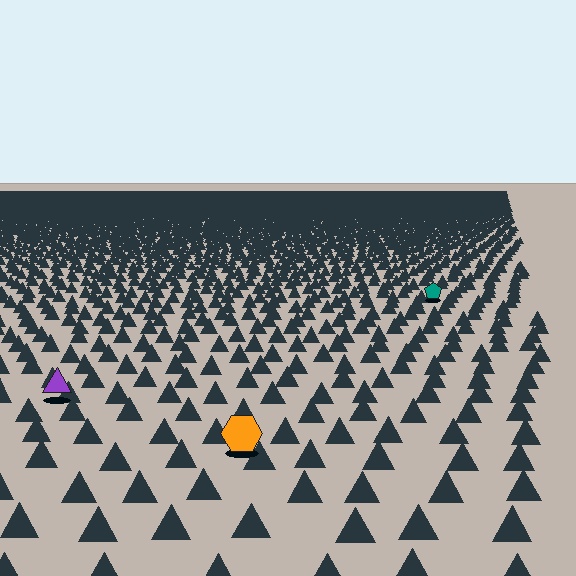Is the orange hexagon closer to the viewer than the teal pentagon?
Yes. The orange hexagon is closer — you can tell from the texture gradient: the ground texture is coarser near it.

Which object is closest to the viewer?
The orange hexagon is closest. The texture marks near it are larger and more spread out.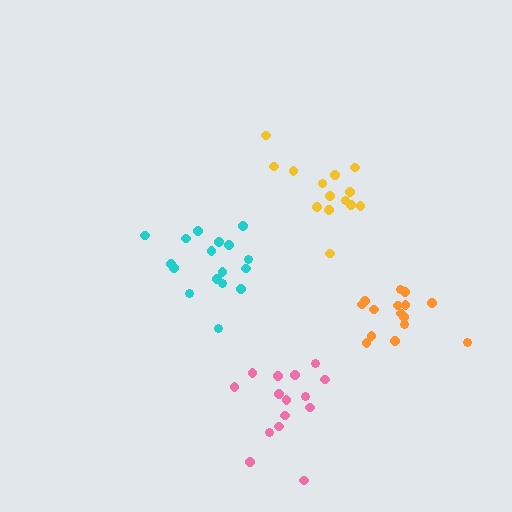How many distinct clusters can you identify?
There are 4 distinct clusters.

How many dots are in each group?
Group 1: 14 dots, Group 2: 15 dots, Group 3: 17 dots, Group 4: 15 dots (61 total).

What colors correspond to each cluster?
The clusters are colored: yellow, pink, cyan, orange.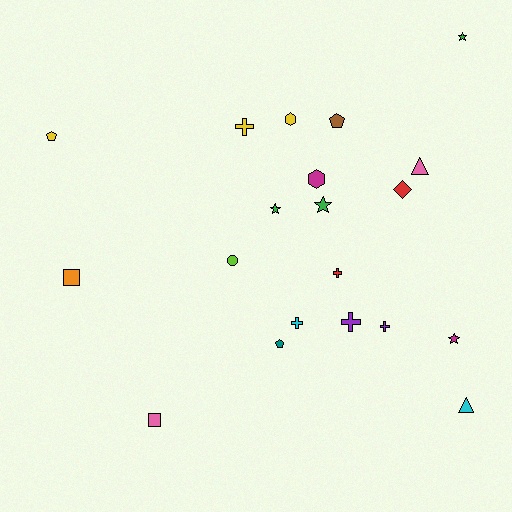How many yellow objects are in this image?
There are 3 yellow objects.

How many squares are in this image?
There are 2 squares.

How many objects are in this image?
There are 20 objects.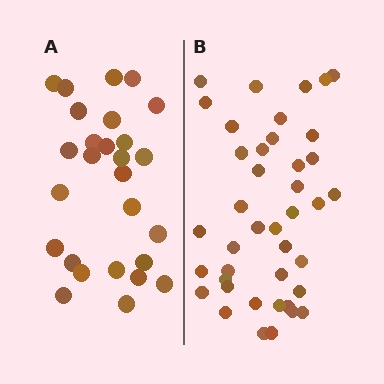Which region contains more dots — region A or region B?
Region B (the right region) has more dots.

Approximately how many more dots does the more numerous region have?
Region B has approximately 15 more dots than region A.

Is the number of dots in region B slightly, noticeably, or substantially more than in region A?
Region B has substantially more. The ratio is roughly 1.5 to 1.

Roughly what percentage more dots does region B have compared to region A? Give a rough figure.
About 50% more.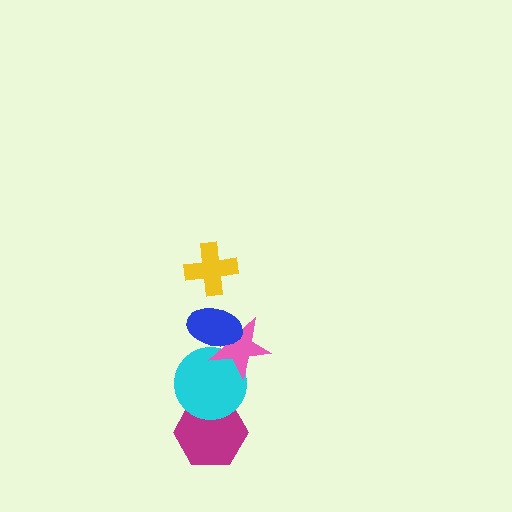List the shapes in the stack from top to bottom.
From top to bottom: the yellow cross, the blue ellipse, the pink star, the cyan circle, the magenta hexagon.